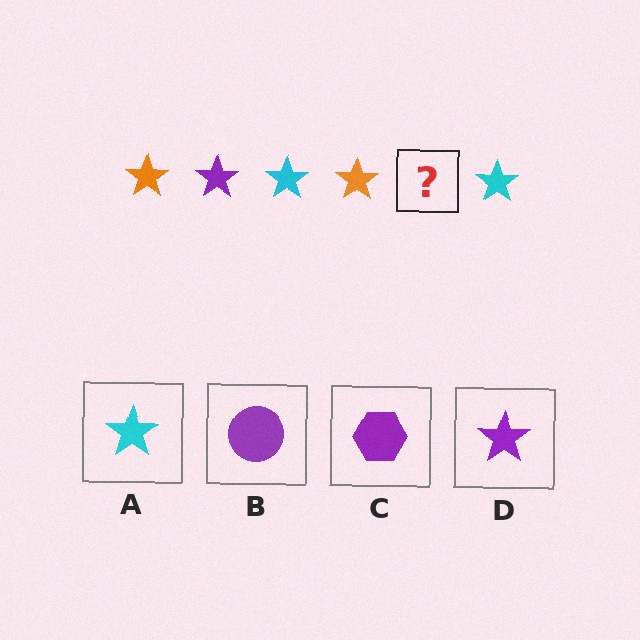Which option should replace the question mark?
Option D.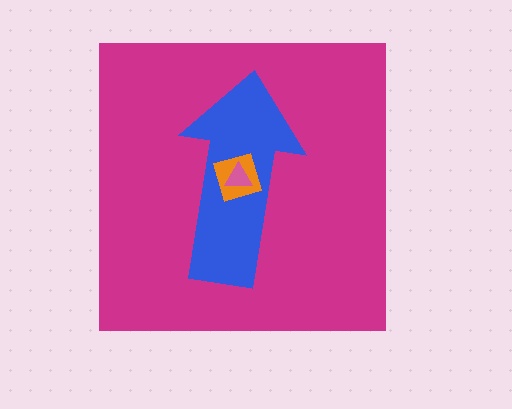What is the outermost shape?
The magenta square.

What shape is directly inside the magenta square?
The blue arrow.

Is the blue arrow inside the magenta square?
Yes.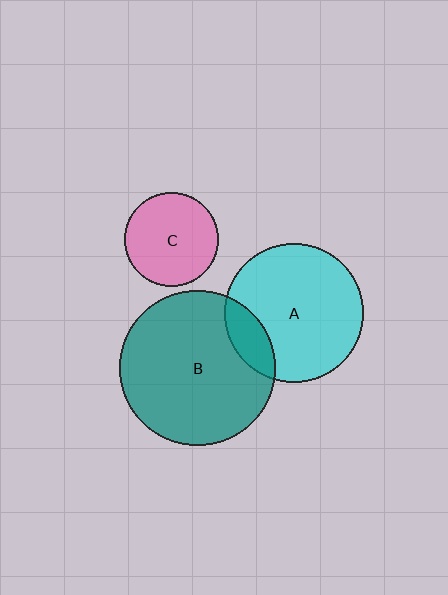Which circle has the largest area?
Circle B (teal).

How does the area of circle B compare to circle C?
Approximately 2.7 times.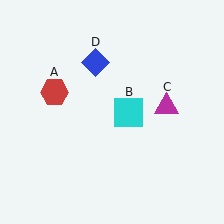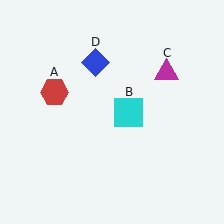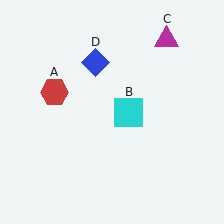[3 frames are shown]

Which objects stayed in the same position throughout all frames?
Red hexagon (object A) and cyan square (object B) and blue diamond (object D) remained stationary.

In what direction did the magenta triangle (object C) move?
The magenta triangle (object C) moved up.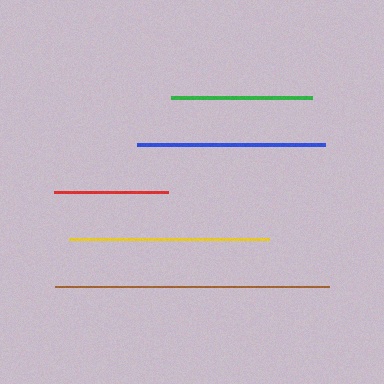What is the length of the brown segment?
The brown segment is approximately 275 pixels long.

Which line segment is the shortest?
The red line is the shortest at approximately 114 pixels.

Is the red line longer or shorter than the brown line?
The brown line is longer than the red line.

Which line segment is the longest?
The brown line is the longest at approximately 275 pixels.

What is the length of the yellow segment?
The yellow segment is approximately 200 pixels long.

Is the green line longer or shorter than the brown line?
The brown line is longer than the green line.